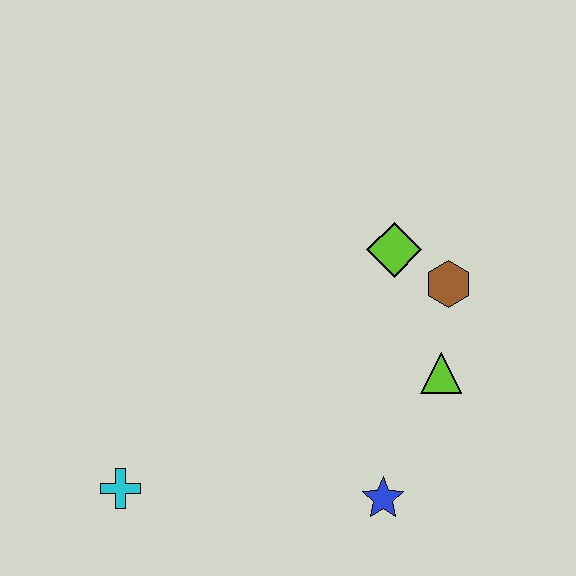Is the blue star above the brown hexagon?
No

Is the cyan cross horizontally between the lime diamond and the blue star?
No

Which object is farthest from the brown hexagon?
The cyan cross is farthest from the brown hexagon.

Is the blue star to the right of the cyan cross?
Yes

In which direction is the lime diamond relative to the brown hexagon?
The lime diamond is to the left of the brown hexagon.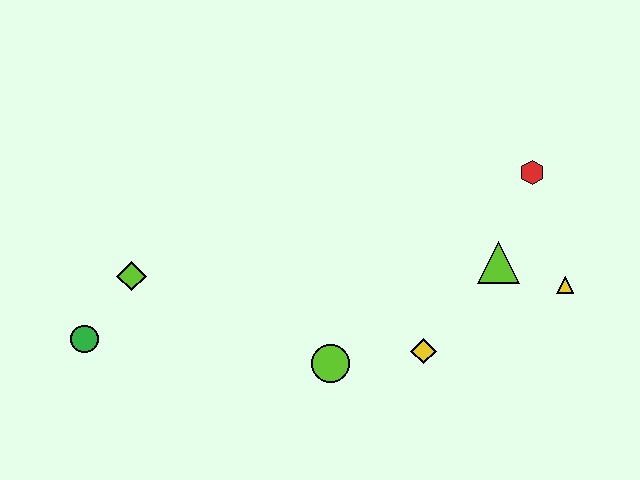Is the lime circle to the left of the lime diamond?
No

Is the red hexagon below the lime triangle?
No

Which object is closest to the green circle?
The lime diamond is closest to the green circle.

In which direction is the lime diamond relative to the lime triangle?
The lime diamond is to the left of the lime triangle.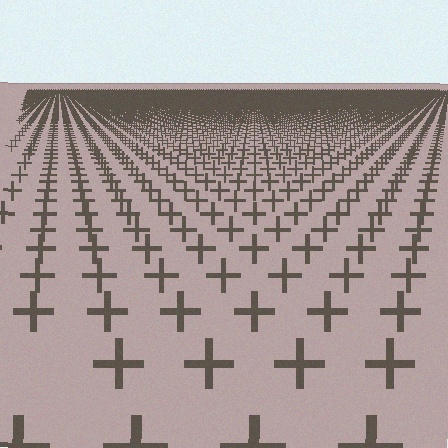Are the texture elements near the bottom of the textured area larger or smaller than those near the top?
Larger. Near the bottom, elements are closer to the viewer and appear at a bigger on-screen size.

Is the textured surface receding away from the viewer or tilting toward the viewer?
The surface is receding away from the viewer. Texture elements get smaller and denser toward the top.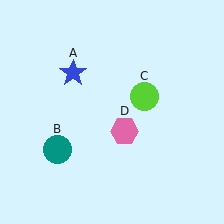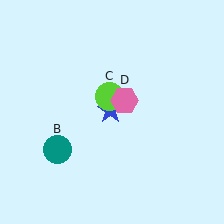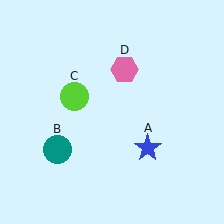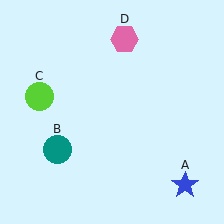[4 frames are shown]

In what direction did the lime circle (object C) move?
The lime circle (object C) moved left.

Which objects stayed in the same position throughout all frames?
Teal circle (object B) remained stationary.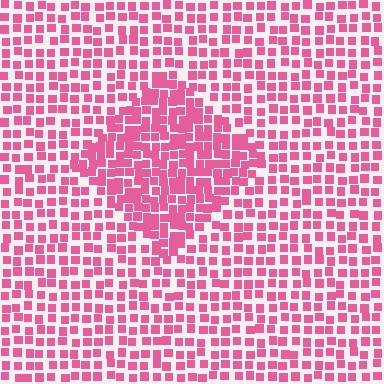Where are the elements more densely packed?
The elements are more densely packed inside the diamond boundary.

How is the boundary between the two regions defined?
The boundary is defined by a change in element density (approximately 1.7x ratio). All elements are the same color, size, and shape.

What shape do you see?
I see a diamond.